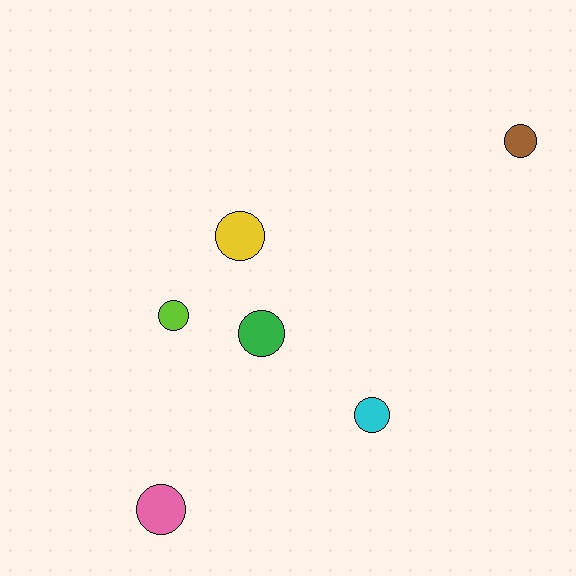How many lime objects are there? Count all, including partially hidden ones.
There is 1 lime object.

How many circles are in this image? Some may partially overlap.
There are 6 circles.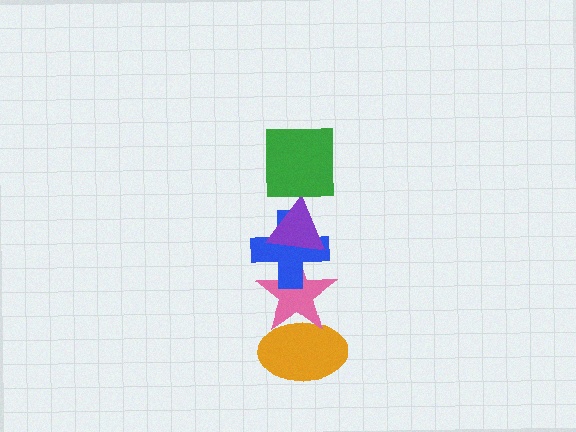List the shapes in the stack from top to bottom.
From top to bottom: the green square, the purple triangle, the blue cross, the pink star, the orange ellipse.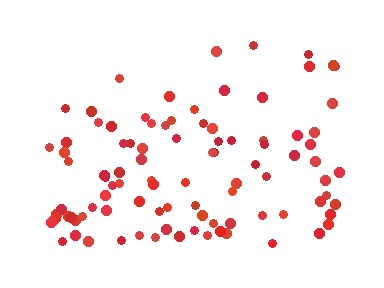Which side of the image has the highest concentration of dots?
The bottom.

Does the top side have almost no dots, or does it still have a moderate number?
Still a moderate number, just noticeably fewer than the bottom.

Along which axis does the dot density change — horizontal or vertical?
Vertical.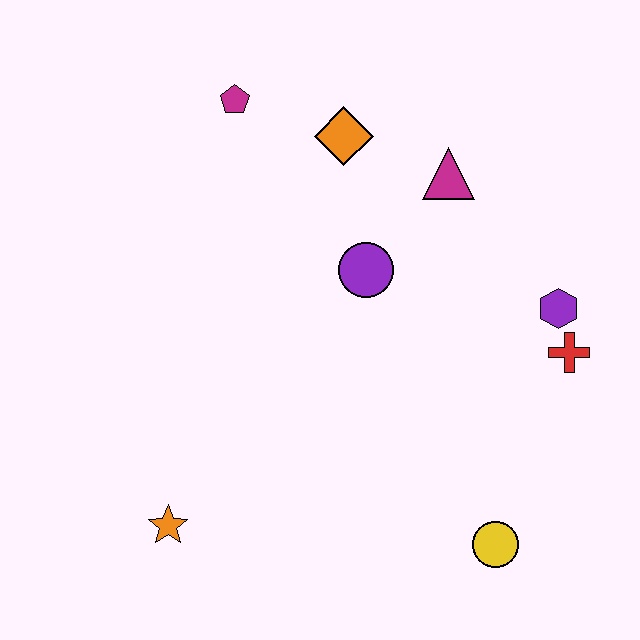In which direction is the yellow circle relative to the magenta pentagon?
The yellow circle is below the magenta pentagon.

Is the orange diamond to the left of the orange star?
No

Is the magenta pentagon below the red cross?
No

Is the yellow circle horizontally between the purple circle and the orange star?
No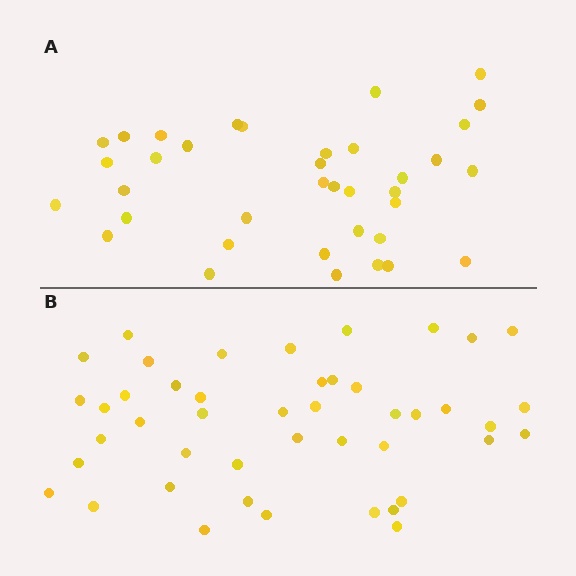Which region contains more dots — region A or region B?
Region B (the bottom region) has more dots.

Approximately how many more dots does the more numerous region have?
Region B has roughly 8 or so more dots than region A.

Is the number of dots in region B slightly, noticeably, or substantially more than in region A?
Region B has only slightly more — the two regions are fairly close. The ratio is roughly 1.2 to 1.